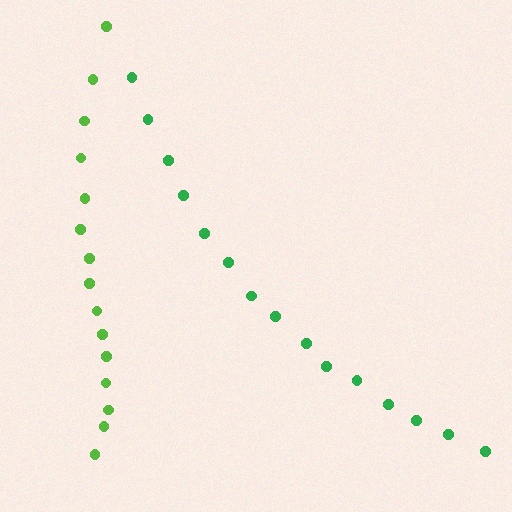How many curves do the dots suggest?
There are 2 distinct paths.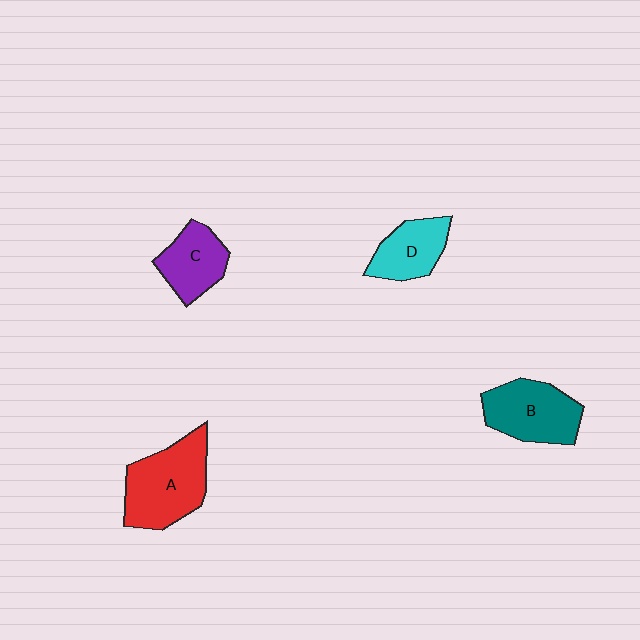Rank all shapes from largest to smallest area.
From largest to smallest: A (red), B (teal), C (purple), D (cyan).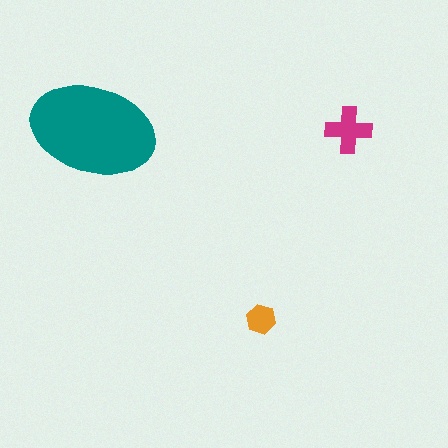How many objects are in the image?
There are 3 objects in the image.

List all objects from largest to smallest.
The teal ellipse, the magenta cross, the orange hexagon.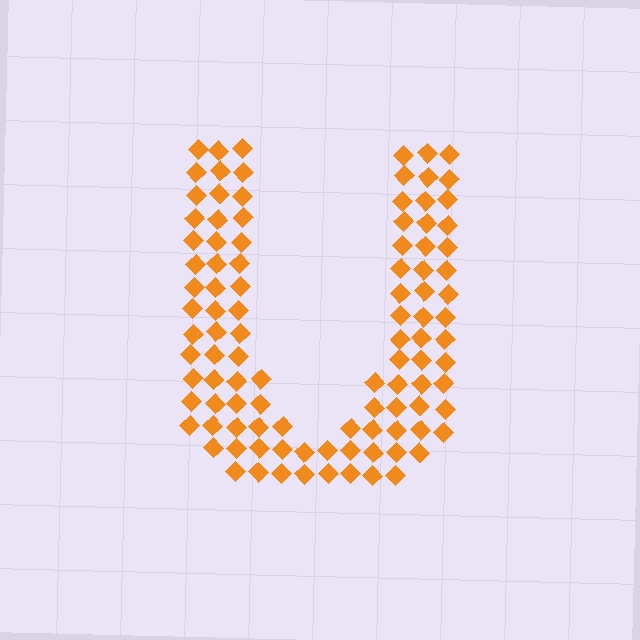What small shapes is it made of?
It is made of small diamonds.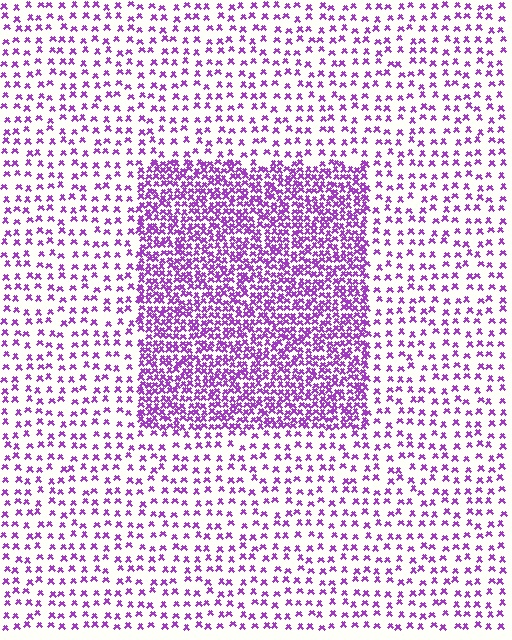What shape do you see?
I see a rectangle.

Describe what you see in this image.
The image contains small purple elements arranged at two different densities. A rectangle-shaped region is visible where the elements are more densely packed than the surrounding area.